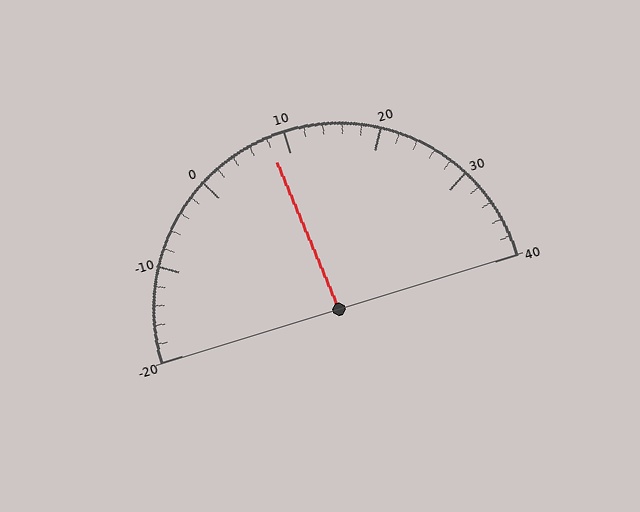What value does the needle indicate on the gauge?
The needle indicates approximately 8.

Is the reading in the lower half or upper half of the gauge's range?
The reading is in the lower half of the range (-20 to 40).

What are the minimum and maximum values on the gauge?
The gauge ranges from -20 to 40.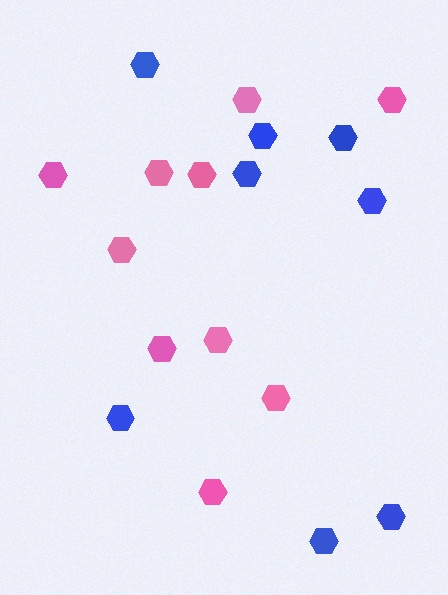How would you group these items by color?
There are 2 groups: one group of pink hexagons (10) and one group of blue hexagons (8).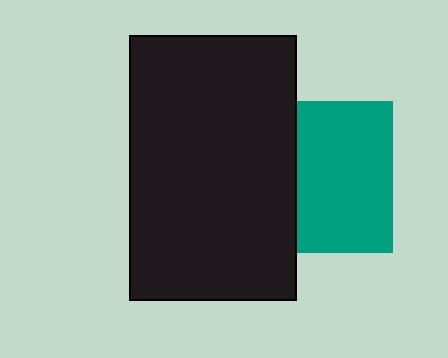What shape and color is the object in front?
The object in front is a black rectangle.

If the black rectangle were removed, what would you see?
You would see the complete teal square.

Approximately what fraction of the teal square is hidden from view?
Roughly 37% of the teal square is hidden behind the black rectangle.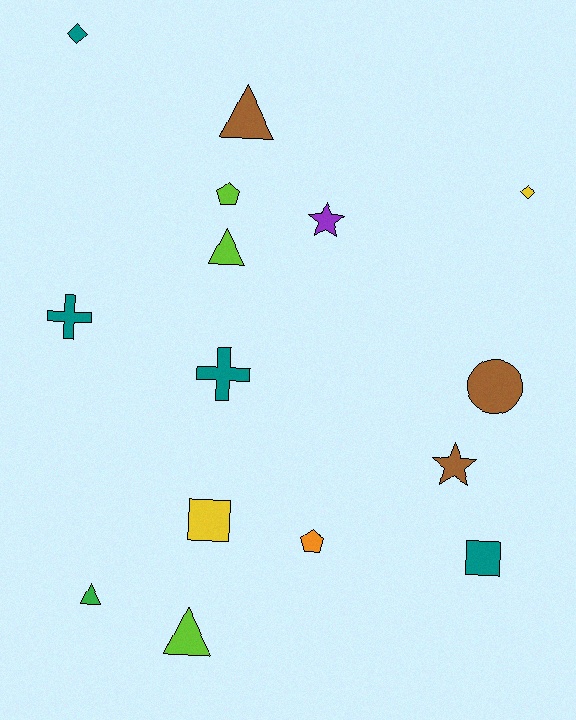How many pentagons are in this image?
There are 2 pentagons.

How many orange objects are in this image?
There is 1 orange object.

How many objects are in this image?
There are 15 objects.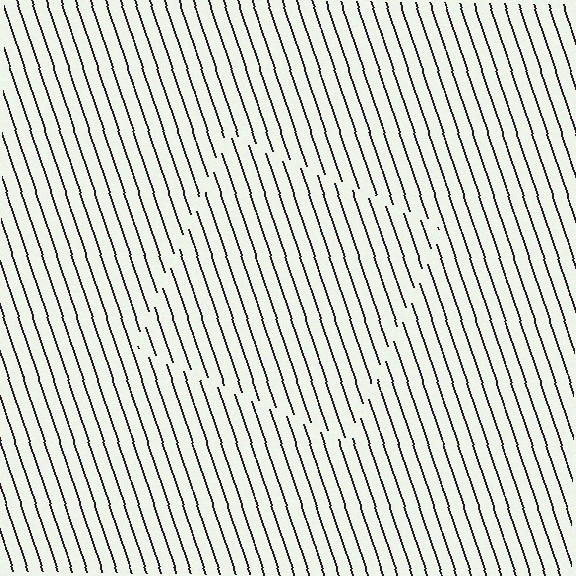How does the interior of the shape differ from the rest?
The interior of the shape contains the same grating, shifted by half a period — the contour is defined by the phase discontinuity where line-ends from the inner and outer gratings abut.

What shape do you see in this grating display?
An illusory square. The interior of the shape contains the same grating, shifted by half a period — the contour is defined by the phase discontinuity where line-ends from the inner and outer gratings abut.